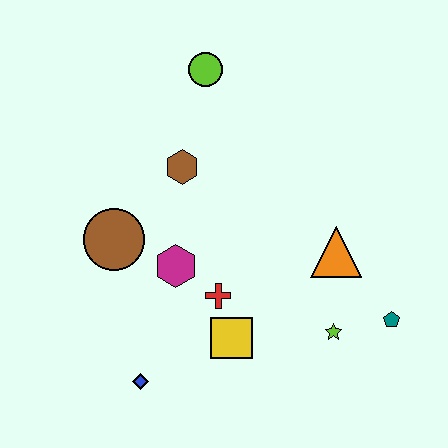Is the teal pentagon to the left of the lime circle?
No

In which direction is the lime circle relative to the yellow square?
The lime circle is above the yellow square.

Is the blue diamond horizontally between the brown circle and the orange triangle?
Yes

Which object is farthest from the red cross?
The lime circle is farthest from the red cross.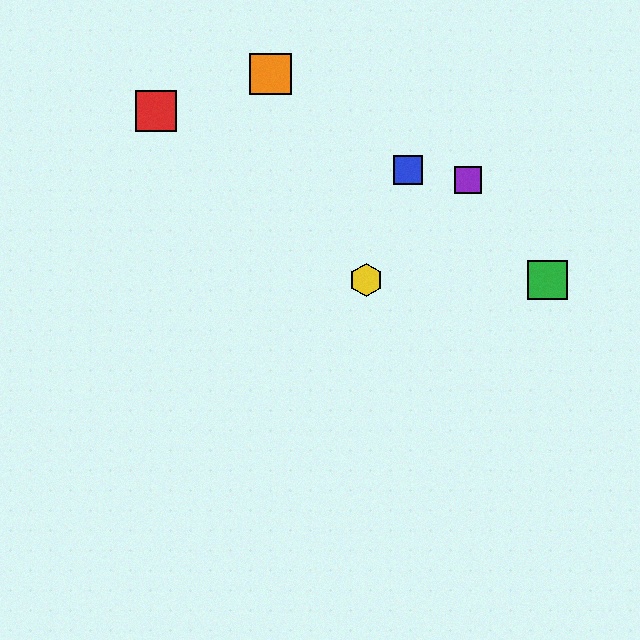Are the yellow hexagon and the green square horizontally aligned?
Yes, both are at y≈280.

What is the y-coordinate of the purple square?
The purple square is at y≈180.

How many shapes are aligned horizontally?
2 shapes (the green square, the yellow hexagon) are aligned horizontally.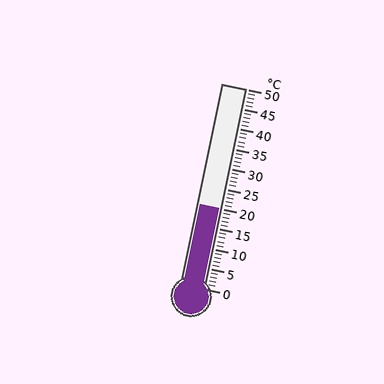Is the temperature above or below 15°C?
The temperature is above 15°C.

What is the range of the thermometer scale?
The thermometer scale ranges from 0°C to 50°C.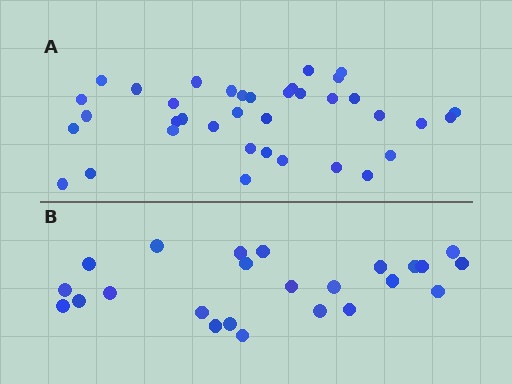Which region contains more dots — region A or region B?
Region A (the top region) has more dots.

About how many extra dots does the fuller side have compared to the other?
Region A has approximately 15 more dots than region B.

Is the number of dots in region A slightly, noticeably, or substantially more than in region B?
Region A has substantially more. The ratio is roughly 1.5 to 1.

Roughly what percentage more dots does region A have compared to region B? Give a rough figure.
About 55% more.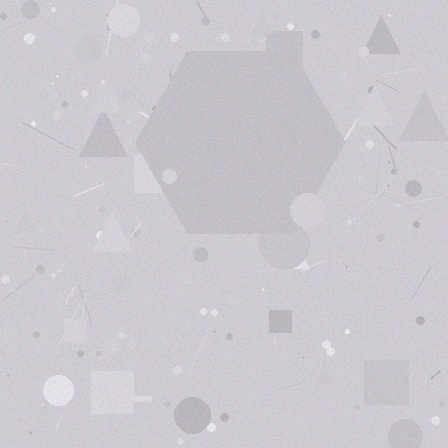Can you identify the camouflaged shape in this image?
The camouflaged shape is a hexagon.